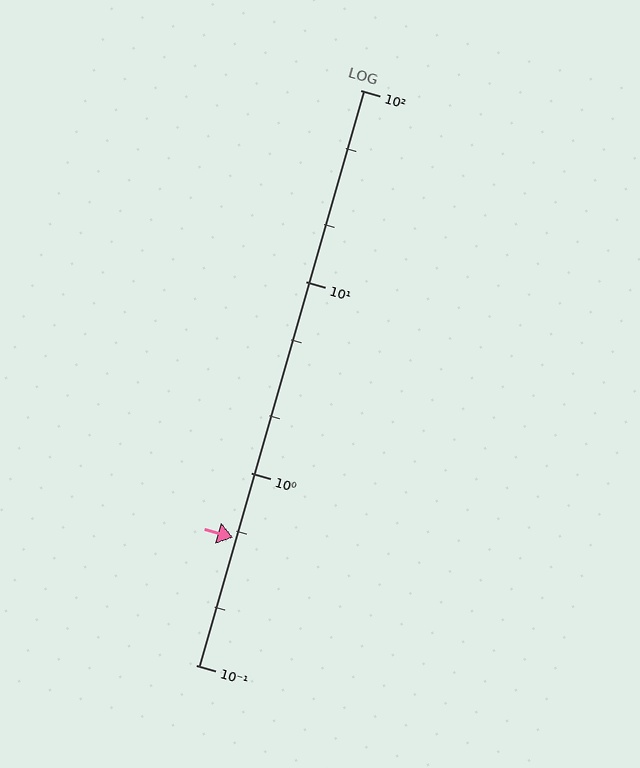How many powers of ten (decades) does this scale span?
The scale spans 3 decades, from 0.1 to 100.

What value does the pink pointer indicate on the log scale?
The pointer indicates approximately 0.46.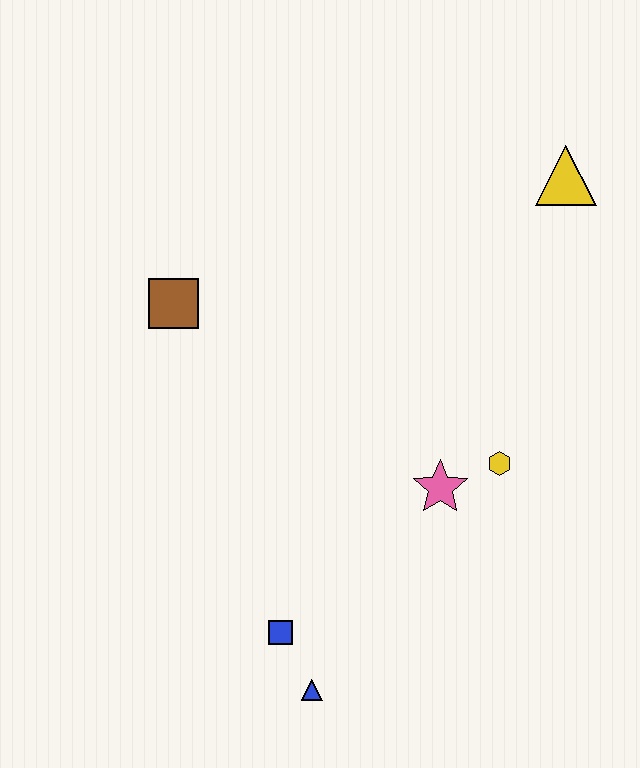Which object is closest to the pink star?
The yellow hexagon is closest to the pink star.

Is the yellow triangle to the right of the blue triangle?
Yes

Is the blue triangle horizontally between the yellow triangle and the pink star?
No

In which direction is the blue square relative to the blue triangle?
The blue square is above the blue triangle.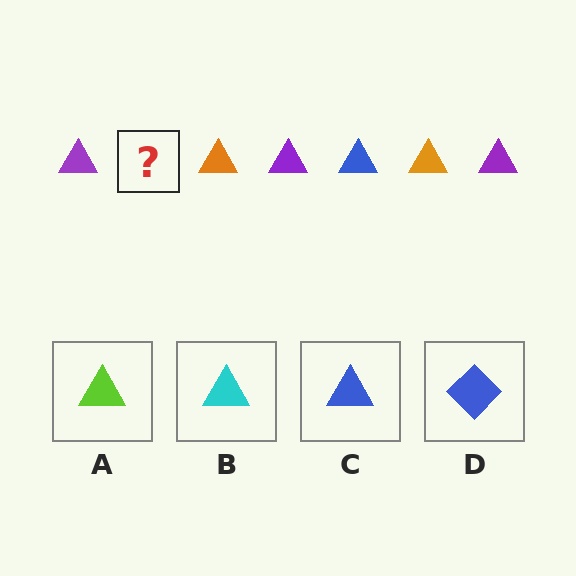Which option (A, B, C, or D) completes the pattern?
C.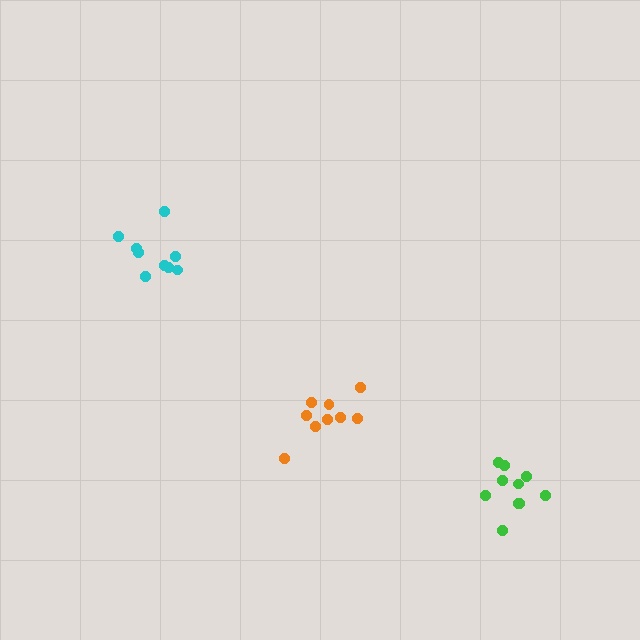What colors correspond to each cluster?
The clusters are colored: green, cyan, orange.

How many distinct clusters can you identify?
There are 3 distinct clusters.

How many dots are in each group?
Group 1: 10 dots, Group 2: 9 dots, Group 3: 9 dots (28 total).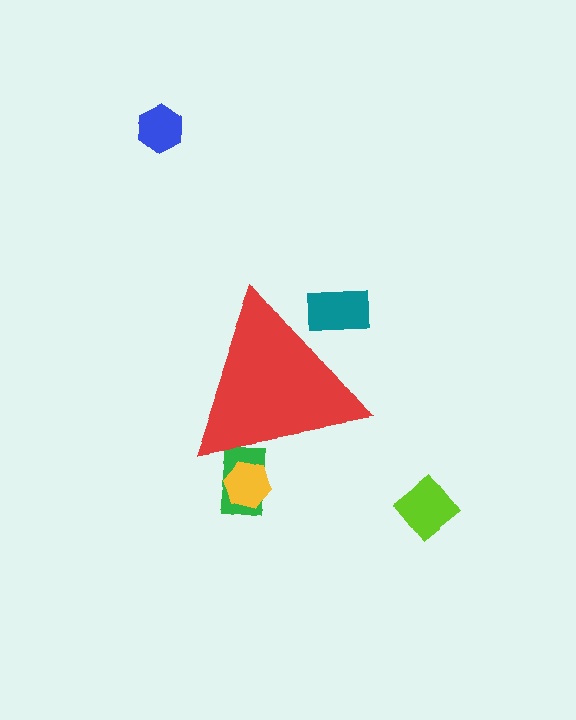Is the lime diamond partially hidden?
No, the lime diamond is fully visible.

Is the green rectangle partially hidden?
Yes, the green rectangle is partially hidden behind the red triangle.